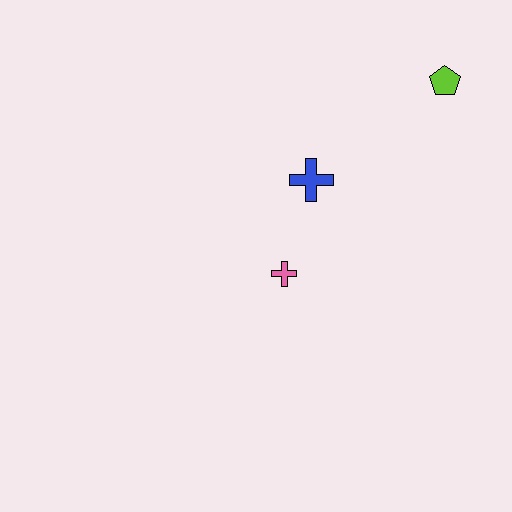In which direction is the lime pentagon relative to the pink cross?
The lime pentagon is above the pink cross.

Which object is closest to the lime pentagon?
The blue cross is closest to the lime pentagon.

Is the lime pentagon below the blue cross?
No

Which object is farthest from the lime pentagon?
The pink cross is farthest from the lime pentagon.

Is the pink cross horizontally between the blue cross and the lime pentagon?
No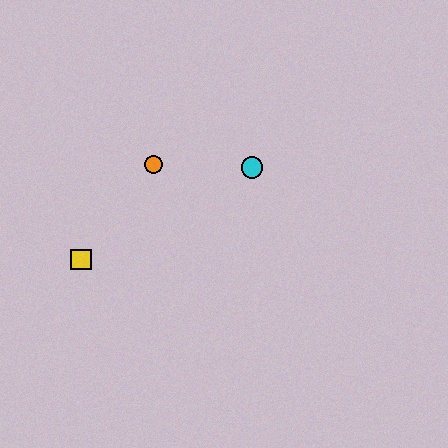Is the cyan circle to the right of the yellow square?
Yes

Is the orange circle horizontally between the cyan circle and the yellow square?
Yes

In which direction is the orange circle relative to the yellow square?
The orange circle is above the yellow square.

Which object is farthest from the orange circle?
The yellow square is farthest from the orange circle.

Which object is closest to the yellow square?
The orange circle is closest to the yellow square.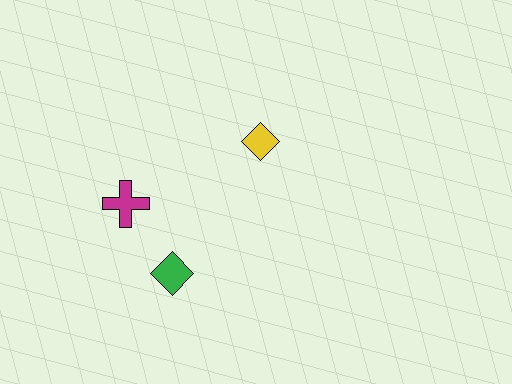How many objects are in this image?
There are 3 objects.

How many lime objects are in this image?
There are no lime objects.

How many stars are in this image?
There are no stars.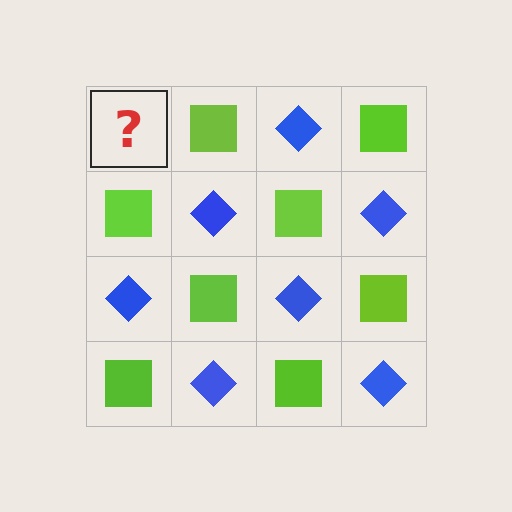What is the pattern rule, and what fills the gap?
The rule is that it alternates blue diamond and lime square in a checkerboard pattern. The gap should be filled with a blue diamond.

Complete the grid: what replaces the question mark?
The question mark should be replaced with a blue diamond.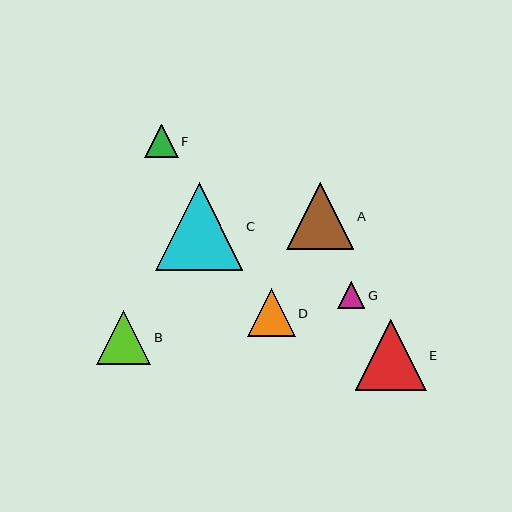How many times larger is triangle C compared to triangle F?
Triangle C is approximately 2.6 times the size of triangle F.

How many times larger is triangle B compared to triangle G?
Triangle B is approximately 2.0 times the size of triangle G.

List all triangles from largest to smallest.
From largest to smallest: C, E, A, B, D, F, G.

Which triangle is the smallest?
Triangle G is the smallest with a size of approximately 27 pixels.